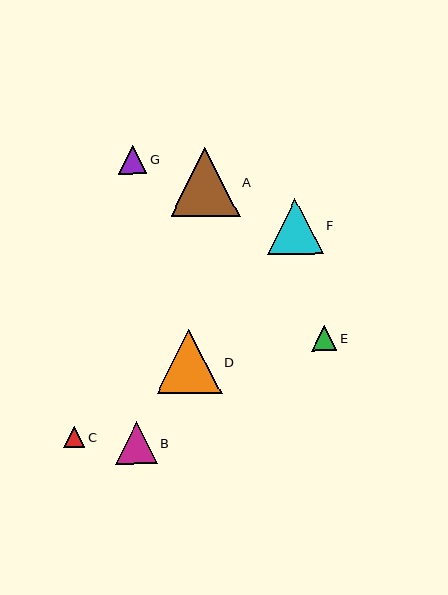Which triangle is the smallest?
Triangle C is the smallest with a size of approximately 21 pixels.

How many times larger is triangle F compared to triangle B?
Triangle F is approximately 1.3 times the size of triangle B.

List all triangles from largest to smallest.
From largest to smallest: A, D, F, B, G, E, C.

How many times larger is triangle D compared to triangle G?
Triangle D is approximately 2.3 times the size of triangle G.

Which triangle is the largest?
Triangle A is the largest with a size of approximately 69 pixels.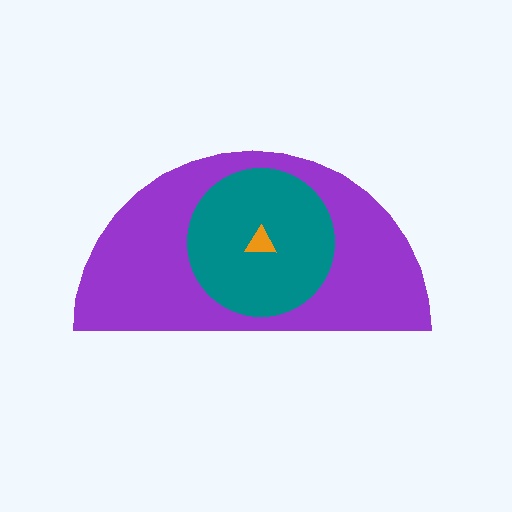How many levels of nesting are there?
3.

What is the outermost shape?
The purple semicircle.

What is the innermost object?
The orange triangle.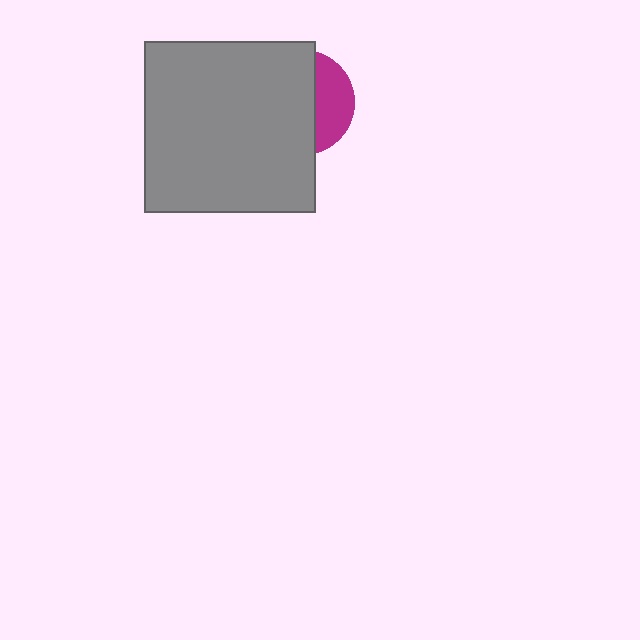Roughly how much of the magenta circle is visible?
A small part of it is visible (roughly 35%).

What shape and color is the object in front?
The object in front is a gray square.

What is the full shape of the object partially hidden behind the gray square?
The partially hidden object is a magenta circle.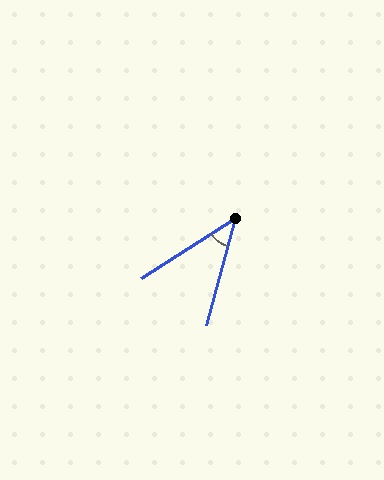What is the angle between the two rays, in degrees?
Approximately 42 degrees.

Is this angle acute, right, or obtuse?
It is acute.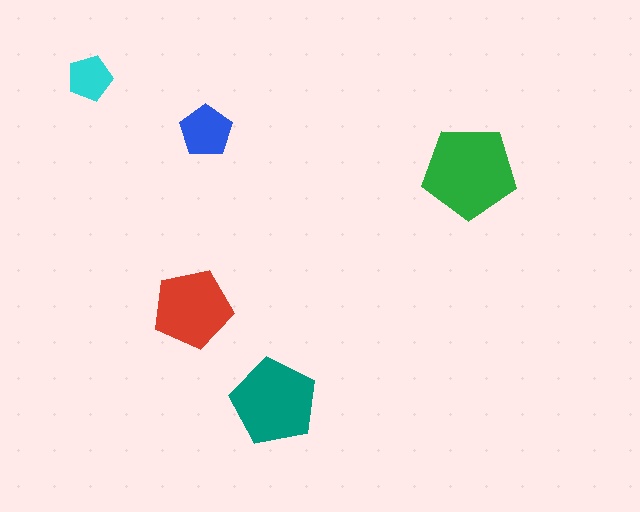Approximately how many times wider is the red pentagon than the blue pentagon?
About 1.5 times wider.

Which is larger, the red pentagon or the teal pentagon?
The teal one.